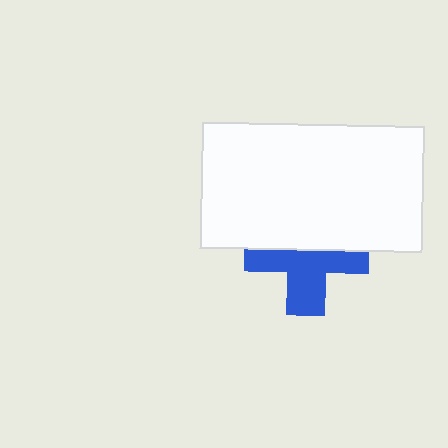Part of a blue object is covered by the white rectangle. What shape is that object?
It is a cross.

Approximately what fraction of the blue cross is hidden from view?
Roughly 46% of the blue cross is hidden behind the white rectangle.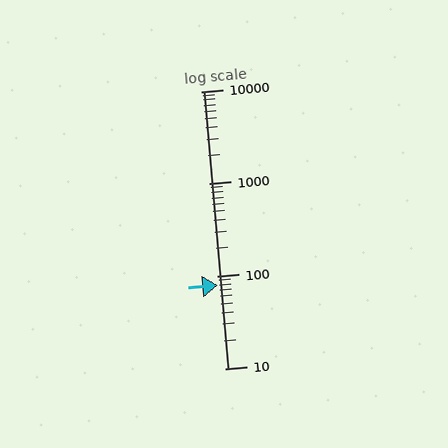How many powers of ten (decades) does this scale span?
The scale spans 3 decades, from 10 to 10000.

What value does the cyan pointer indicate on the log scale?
The pointer indicates approximately 79.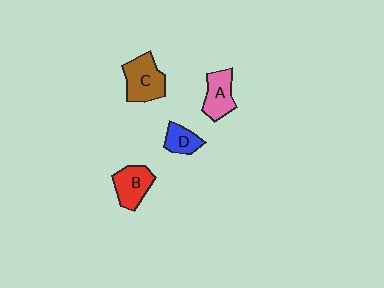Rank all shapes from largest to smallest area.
From largest to smallest: C (brown), B (red), A (pink), D (blue).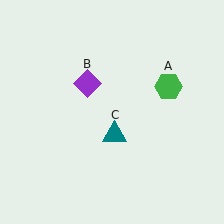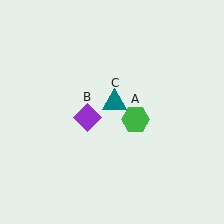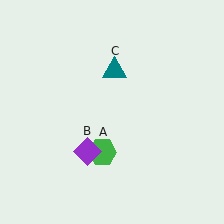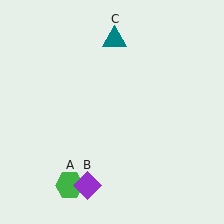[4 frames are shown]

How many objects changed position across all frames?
3 objects changed position: green hexagon (object A), purple diamond (object B), teal triangle (object C).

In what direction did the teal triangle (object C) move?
The teal triangle (object C) moved up.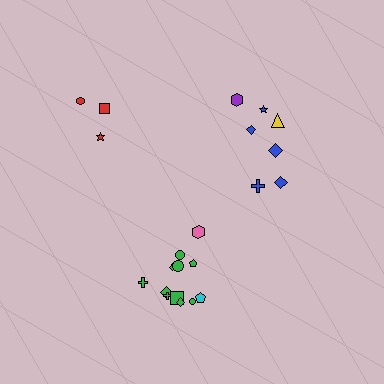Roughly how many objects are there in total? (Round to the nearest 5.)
Roughly 20 objects in total.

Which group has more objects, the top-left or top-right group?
The top-right group.